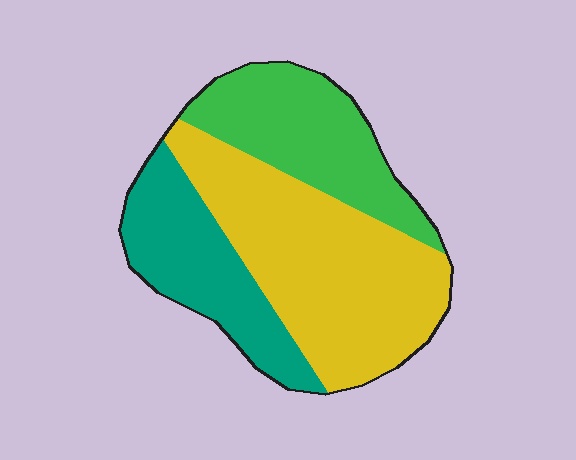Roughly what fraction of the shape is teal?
Teal covers around 25% of the shape.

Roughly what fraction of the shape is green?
Green takes up about one quarter (1/4) of the shape.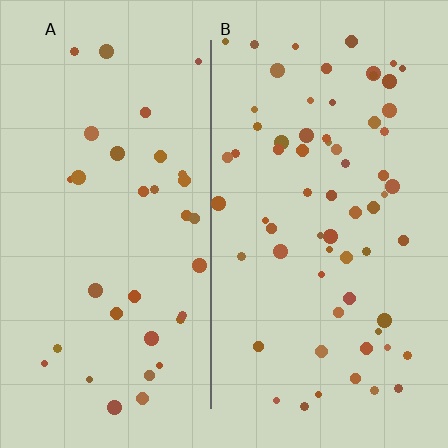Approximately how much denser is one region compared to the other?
Approximately 1.8× — region B over region A.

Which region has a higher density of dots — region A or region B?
B (the right).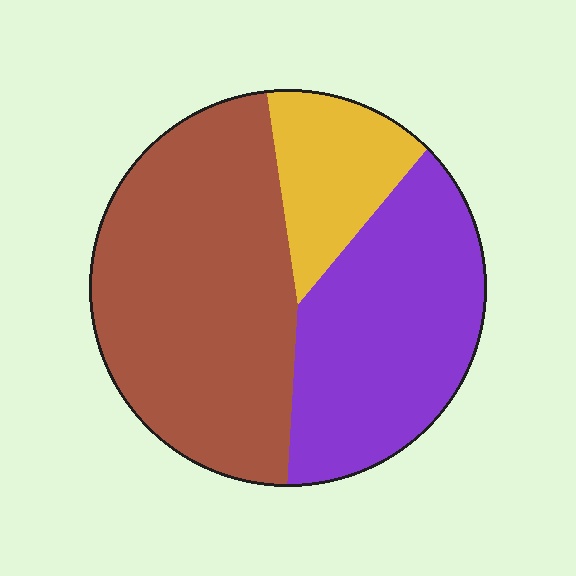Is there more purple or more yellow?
Purple.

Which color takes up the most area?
Brown, at roughly 50%.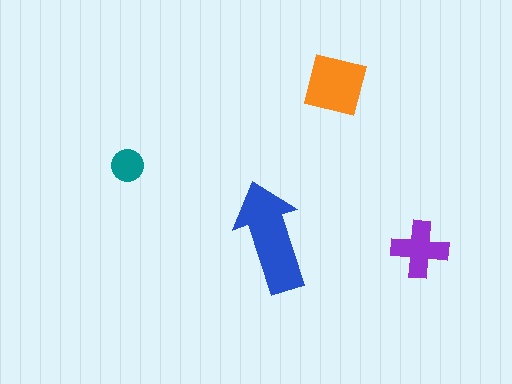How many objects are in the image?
There are 4 objects in the image.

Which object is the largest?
The blue arrow.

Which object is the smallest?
The teal circle.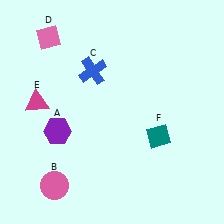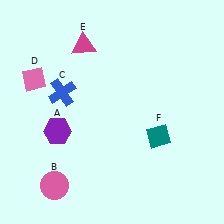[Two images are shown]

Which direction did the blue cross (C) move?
The blue cross (C) moved left.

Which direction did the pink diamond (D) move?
The pink diamond (D) moved down.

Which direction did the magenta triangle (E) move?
The magenta triangle (E) moved up.